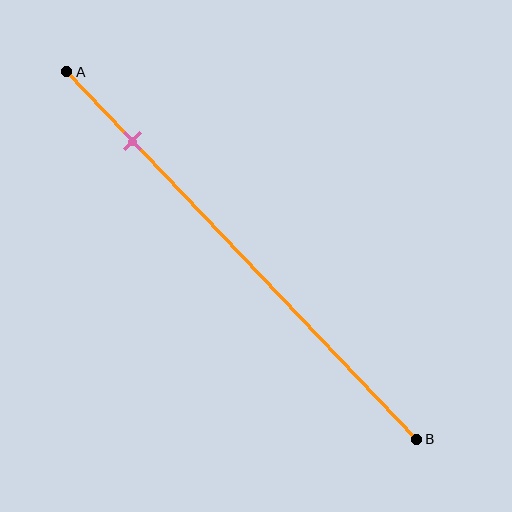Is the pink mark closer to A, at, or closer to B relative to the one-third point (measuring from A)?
The pink mark is closer to point A than the one-third point of segment AB.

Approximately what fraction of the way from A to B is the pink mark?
The pink mark is approximately 20% of the way from A to B.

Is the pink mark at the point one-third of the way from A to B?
No, the mark is at about 20% from A, not at the 33% one-third point.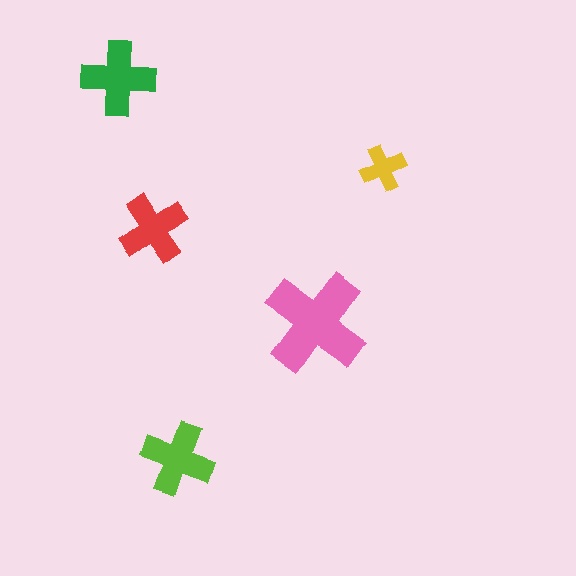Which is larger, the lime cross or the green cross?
The green one.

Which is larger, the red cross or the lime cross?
The lime one.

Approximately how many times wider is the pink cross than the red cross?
About 1.5 times wider.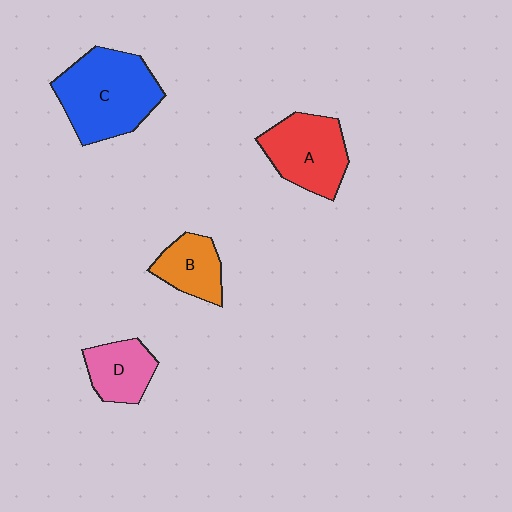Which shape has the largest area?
Shape C (blue).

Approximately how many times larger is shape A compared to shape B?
Approximately 1.5 times.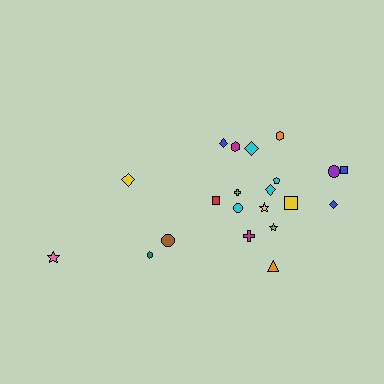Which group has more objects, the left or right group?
The right group.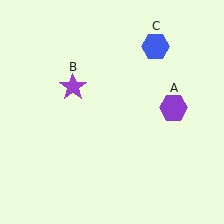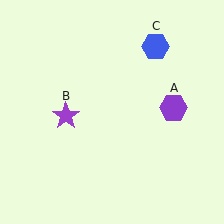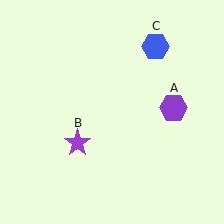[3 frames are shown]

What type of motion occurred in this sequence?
The purple star (object B) rotated counterclockwise around the center of the scene.